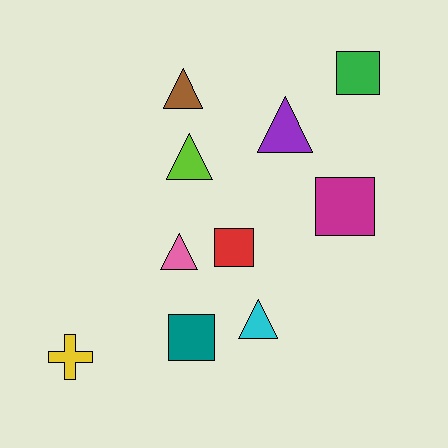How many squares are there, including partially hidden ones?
There are 4 squares.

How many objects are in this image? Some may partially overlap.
There are 10 objects.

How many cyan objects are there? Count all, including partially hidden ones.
There is 1 cyan object.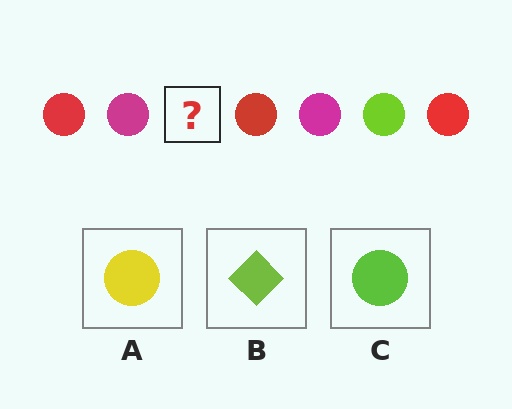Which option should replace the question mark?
Option C.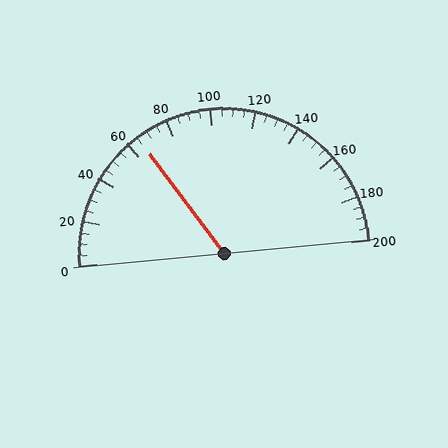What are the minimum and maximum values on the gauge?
The gauge ranges from 0 to 200.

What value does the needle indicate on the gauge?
The needle indicates approximately 65.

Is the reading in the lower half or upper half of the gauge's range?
The reading is in the lower half of the range (0 to 200).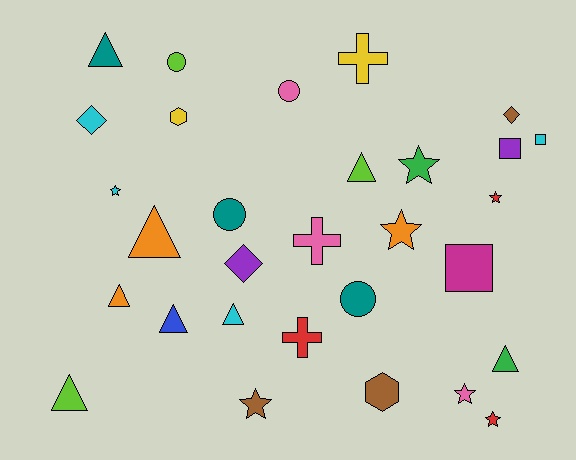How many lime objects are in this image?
There are 3 lime objects.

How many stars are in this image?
There are 7 stars.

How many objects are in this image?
There are 30 objects.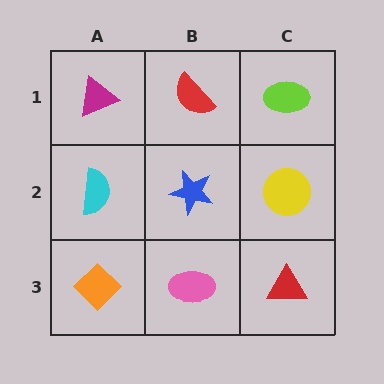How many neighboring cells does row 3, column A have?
2.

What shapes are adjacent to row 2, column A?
A magenta triangle (row 1, column A), an orange diamond (row 3, column A), a blue star (row 2, column B).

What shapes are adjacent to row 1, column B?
A blue star (row 2, column B), a magenta triangle (row 1, column A), a lime ellipse (row 1, column C).